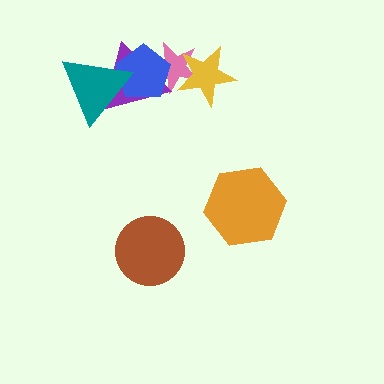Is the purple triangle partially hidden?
Yes, it is partially covered by another shape.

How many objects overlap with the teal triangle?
2 objects overlap with the teal triangle.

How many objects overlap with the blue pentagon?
3 objects overlap with the blue pentagon.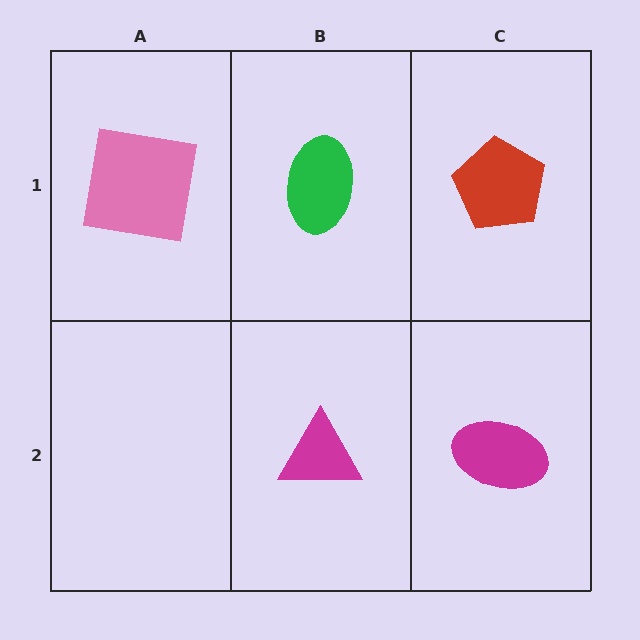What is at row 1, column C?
A red pentagon.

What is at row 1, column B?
A green ellipse.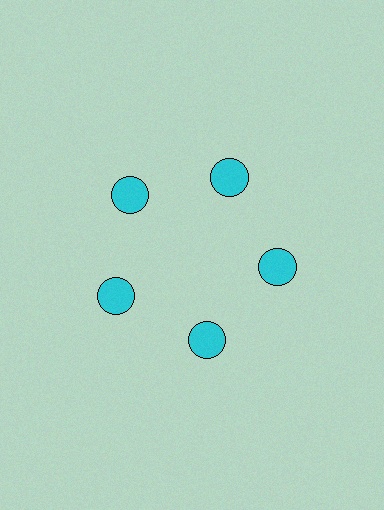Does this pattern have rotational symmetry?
Yes, this pattern has 5-fold rotational symmetry. It looks the same after rotating 72 degrees around the center.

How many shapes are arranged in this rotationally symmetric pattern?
There are 5 shapes, arranged in 5 groups of 1.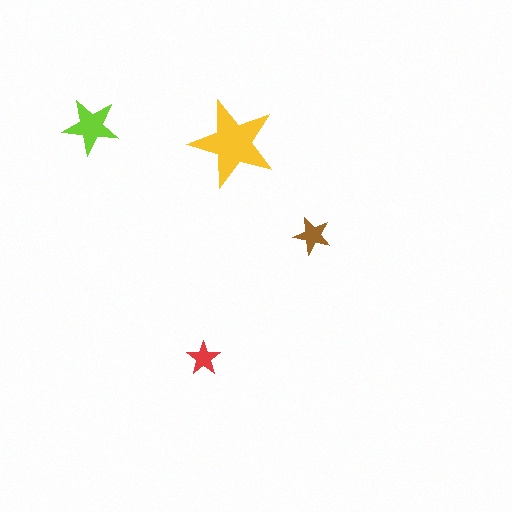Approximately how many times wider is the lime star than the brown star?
About 1.5 times wider.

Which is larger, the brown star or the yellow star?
The yellow one.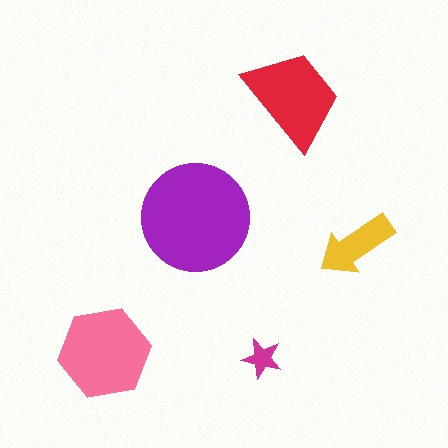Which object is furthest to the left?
The pink hexagon is leftmost.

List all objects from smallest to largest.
The magenta star, the yellow arrow, the red trapezoid, the pink hexagon, the purple circle.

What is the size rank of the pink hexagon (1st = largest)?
2nd.